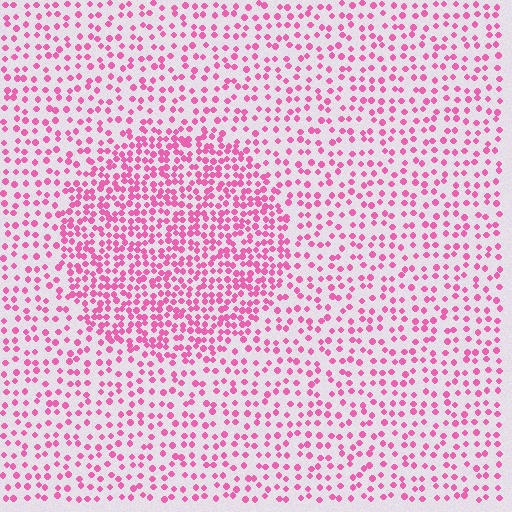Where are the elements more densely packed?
The elements are more densely packed inside the circle boundary.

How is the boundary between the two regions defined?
The boundary is defined by a change in element density (approximately 2.0x ratio). All elements are the same color, size, and shape.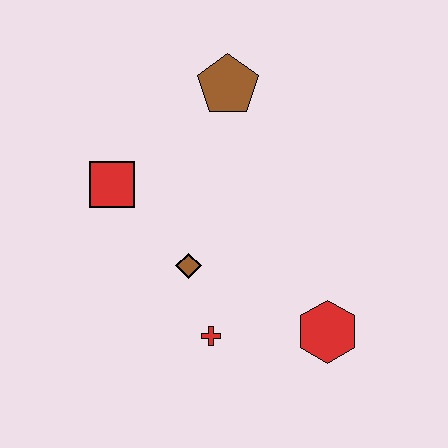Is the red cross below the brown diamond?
Yes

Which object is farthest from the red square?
The red hexagon is farthest from the red square.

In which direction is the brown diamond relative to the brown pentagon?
The brown diamond is below the brown pentagon.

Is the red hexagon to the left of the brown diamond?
No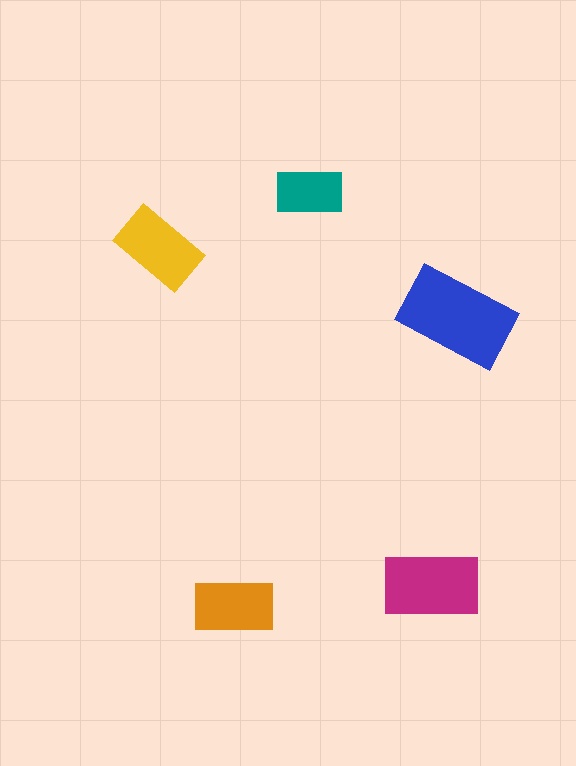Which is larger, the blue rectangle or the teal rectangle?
The blue one.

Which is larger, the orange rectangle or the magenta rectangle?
The magenta one.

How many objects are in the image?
There are 5 objects in the image.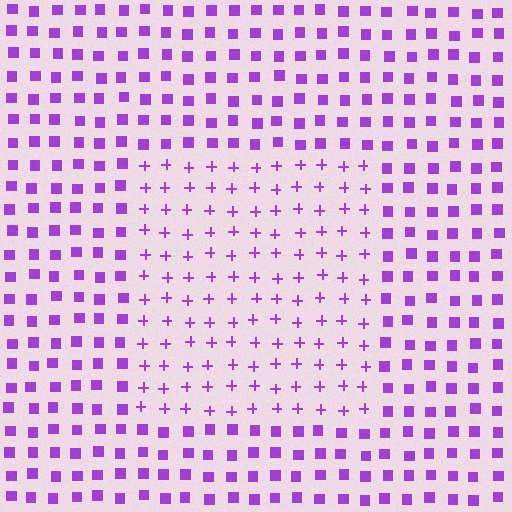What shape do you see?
I see a rectangle.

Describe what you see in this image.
The image is filled with small purple elements arranged in a uniform grid. A rectangle-shaped region contains plus signs, while the surrounding area contains squares. The boundary is defined purely by the change in element shape.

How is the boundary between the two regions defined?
The boundary is defined by a change in element shape: plus signs inside vs. squares outside. All elements share the same color and spacing.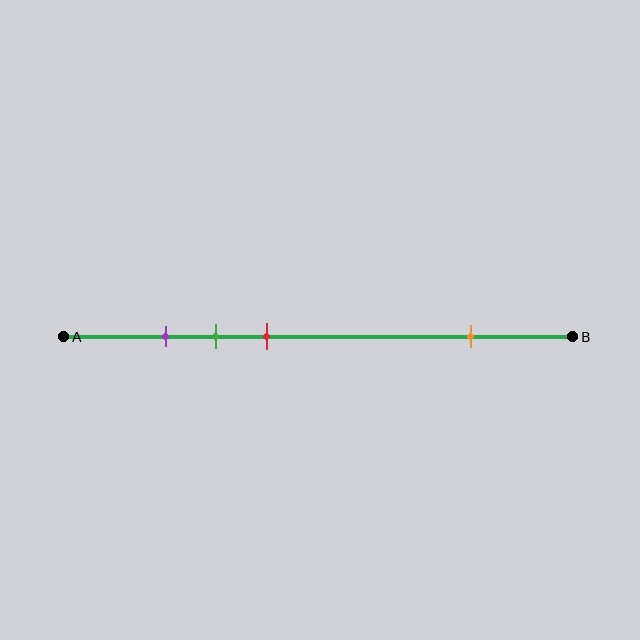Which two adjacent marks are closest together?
The purple and green marks are the closest adjacent pair.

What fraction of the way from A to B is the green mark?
The green mark is approximately 30% (0.3) of the way from A to B.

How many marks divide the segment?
There are 4 marks dividing the segment.